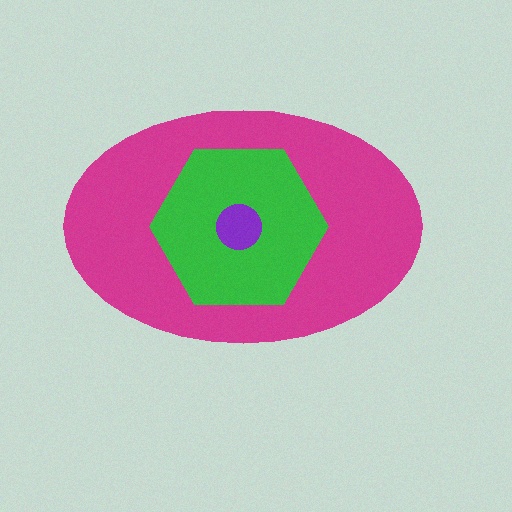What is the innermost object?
The purple circle.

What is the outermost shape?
The magenta ellipse.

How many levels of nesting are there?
3.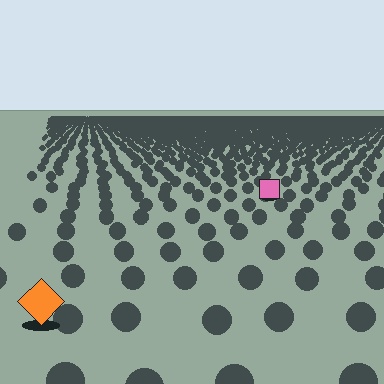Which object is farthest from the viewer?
The pink square is farthest from the viewer. It appears smaller and the ground texture around it is denser.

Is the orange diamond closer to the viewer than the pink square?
Yes. The orange diamond is closer — you can tell from the texture gradient: the ground texture is coarser near it.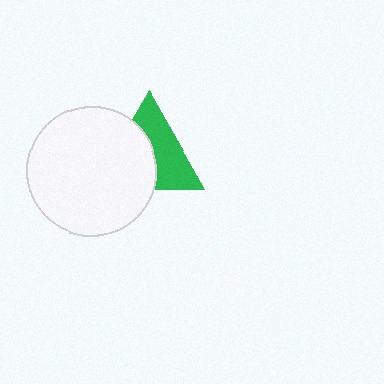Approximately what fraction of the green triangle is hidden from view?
Roughly 49% of the green triangle is hidden behind the white circle.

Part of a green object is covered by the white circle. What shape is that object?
It is a triangle.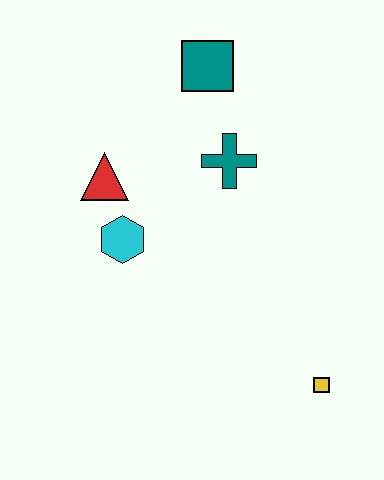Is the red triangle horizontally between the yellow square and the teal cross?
No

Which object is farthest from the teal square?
The yellow square is farthest from the teal square.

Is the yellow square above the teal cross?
No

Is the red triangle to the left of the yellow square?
Yes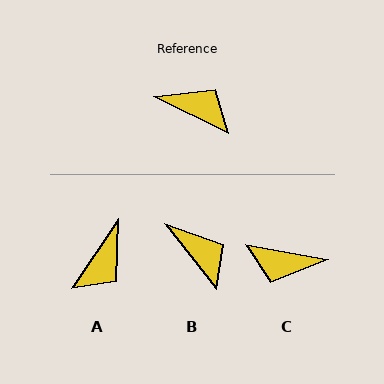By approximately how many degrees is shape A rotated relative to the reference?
Approximately 98 degrees clockwise.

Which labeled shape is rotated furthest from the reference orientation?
C, about 164 degrees away.